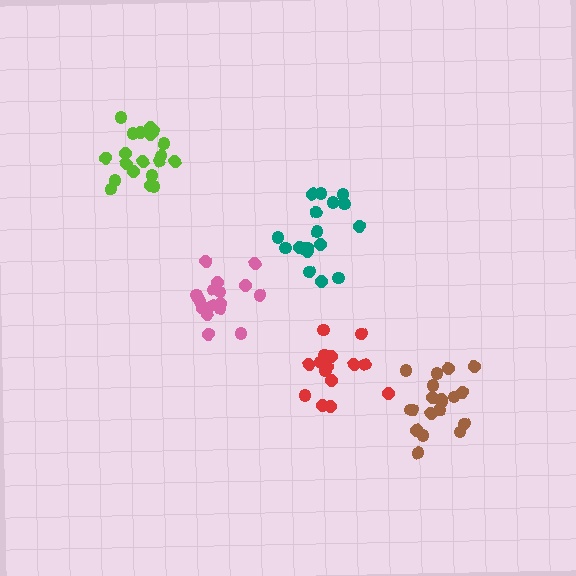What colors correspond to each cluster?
The clusters are colored: lime, brown, pink, red, teal.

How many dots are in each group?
Group 1: 20 dots, Group 2: 19 dots, Group 3: 18 dots, Group 4: 15 dots, Group 5: 18 dots (90 total).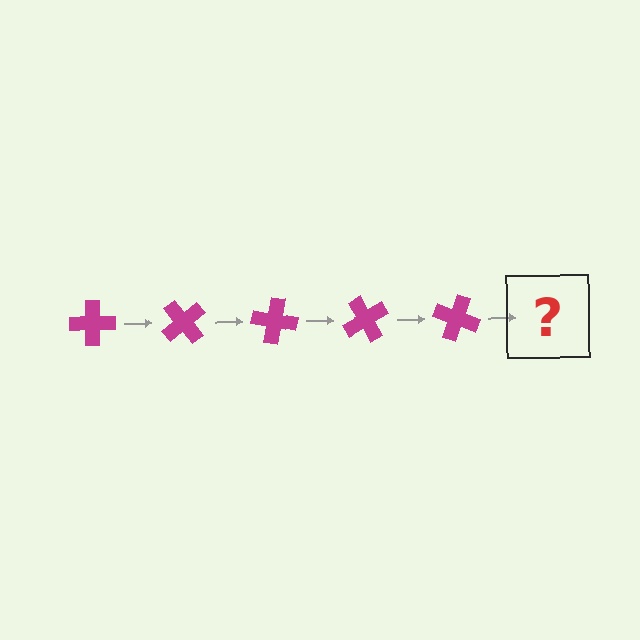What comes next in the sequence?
The next element should be a magenta cross rotated 250 degrees.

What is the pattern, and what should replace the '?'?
The pattern is that the cross rotates 50 degrees each step. The '?' should be a magenta cross rotated 250 degrees.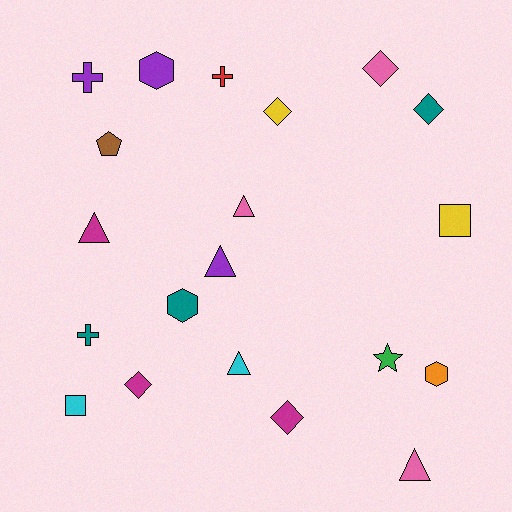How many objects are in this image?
There are 20 objects.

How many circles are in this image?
There are no circles.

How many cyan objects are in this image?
There are 2 cyan objects.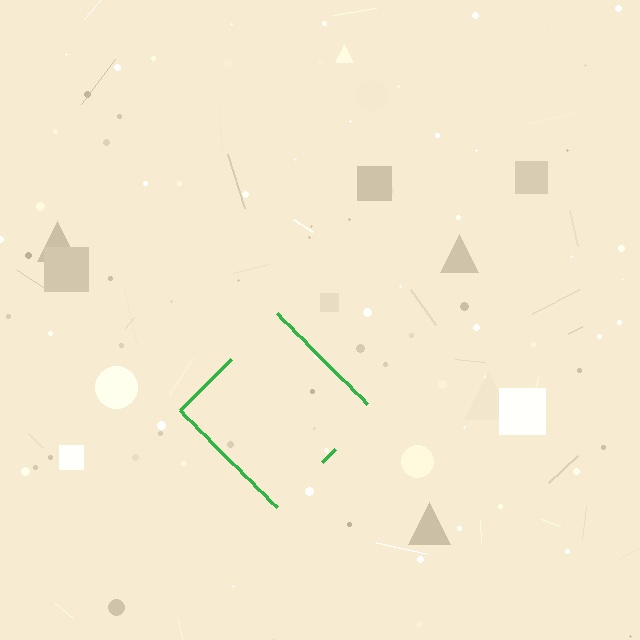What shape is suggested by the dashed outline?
The dashed outline suggests a diamond.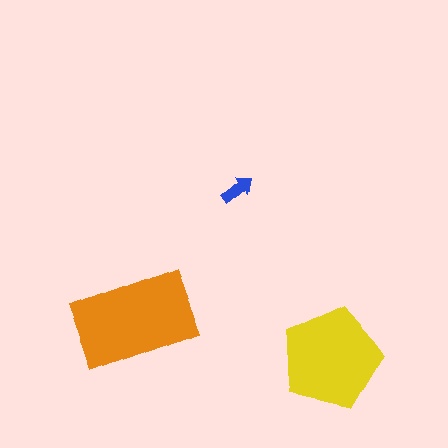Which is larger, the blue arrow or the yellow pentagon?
The yellow pentagon.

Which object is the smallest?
The blue arrow.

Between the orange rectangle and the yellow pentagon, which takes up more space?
The orange rectangle.